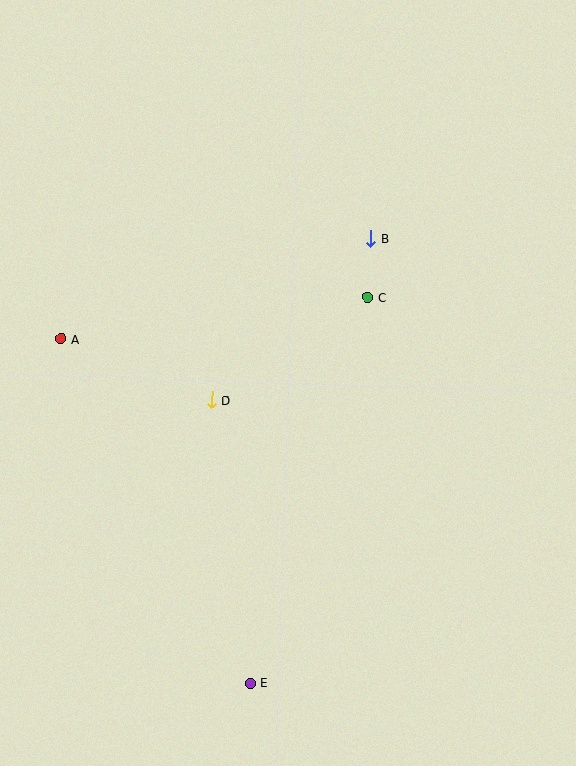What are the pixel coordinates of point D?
Point D is at (212, 400).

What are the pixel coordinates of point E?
Point E is at (250, 683).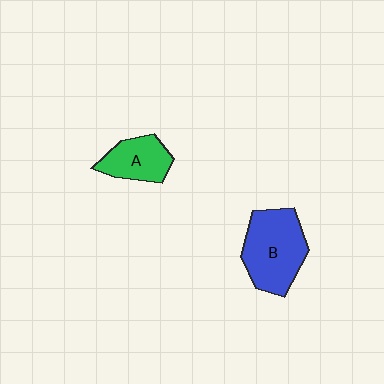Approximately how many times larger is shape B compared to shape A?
Approximately 1.7 times.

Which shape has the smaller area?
Shape A (green).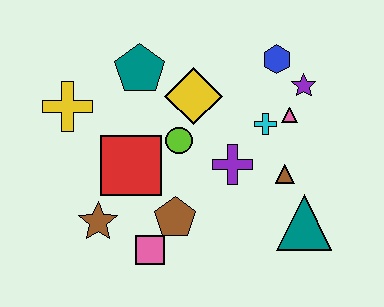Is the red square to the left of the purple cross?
Yes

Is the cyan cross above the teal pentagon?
No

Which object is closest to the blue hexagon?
The purple star is closest to the blue hexagon.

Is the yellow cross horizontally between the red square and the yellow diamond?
No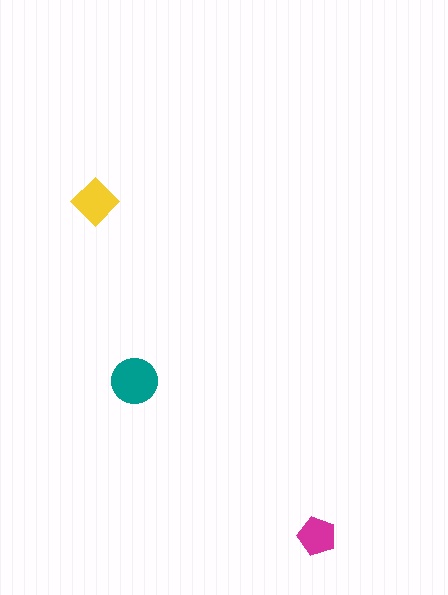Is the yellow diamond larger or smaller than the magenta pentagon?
Larger.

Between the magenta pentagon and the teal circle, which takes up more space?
The teal circle.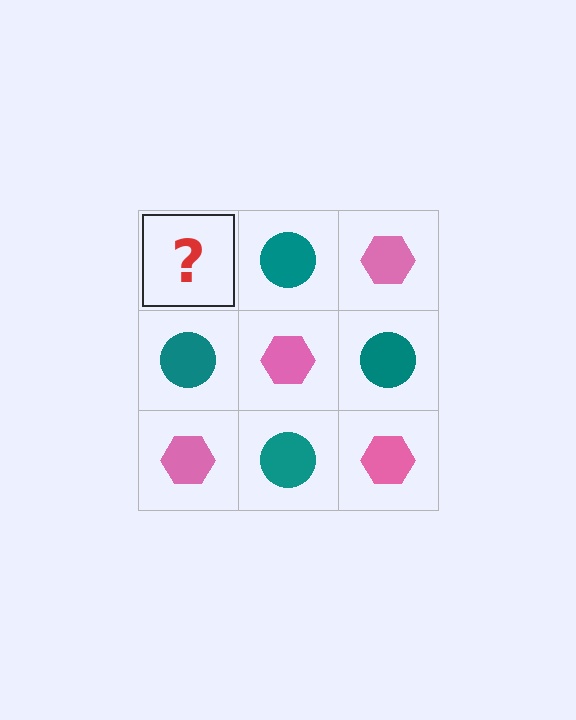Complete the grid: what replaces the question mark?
The question mark should be replaced with a pink hexagon.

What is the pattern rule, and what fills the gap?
The rule is that it alternates pink hexagon and teal circle in a checkerboard pattern. The gap should be filled with a pink hexagon.